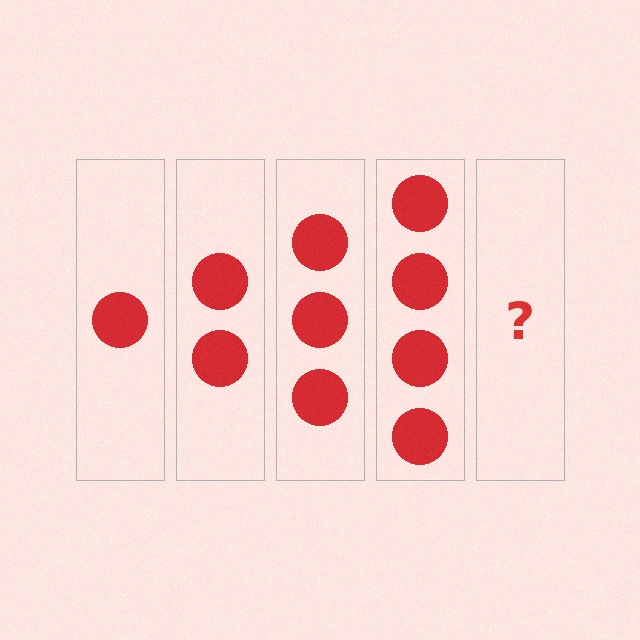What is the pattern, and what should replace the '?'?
The pattern is that each step adds one more circle. The '?' should be 5 circles.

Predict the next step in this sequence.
The next step is 5 circles.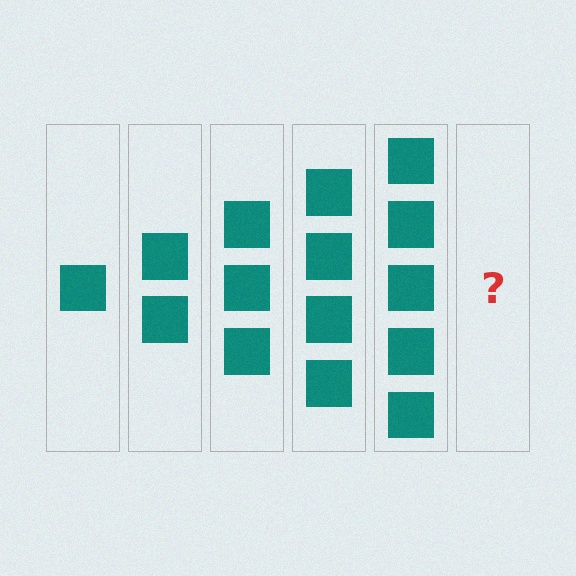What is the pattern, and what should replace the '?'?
The pattern is that each step adds one more square. The '?' should be 6 squares.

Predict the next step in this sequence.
The next step is 6 squares.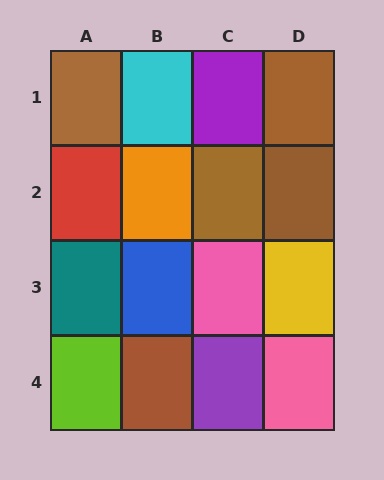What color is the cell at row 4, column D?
Pink.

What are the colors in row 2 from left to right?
Red, orange, brown, brown.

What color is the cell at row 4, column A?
Lime.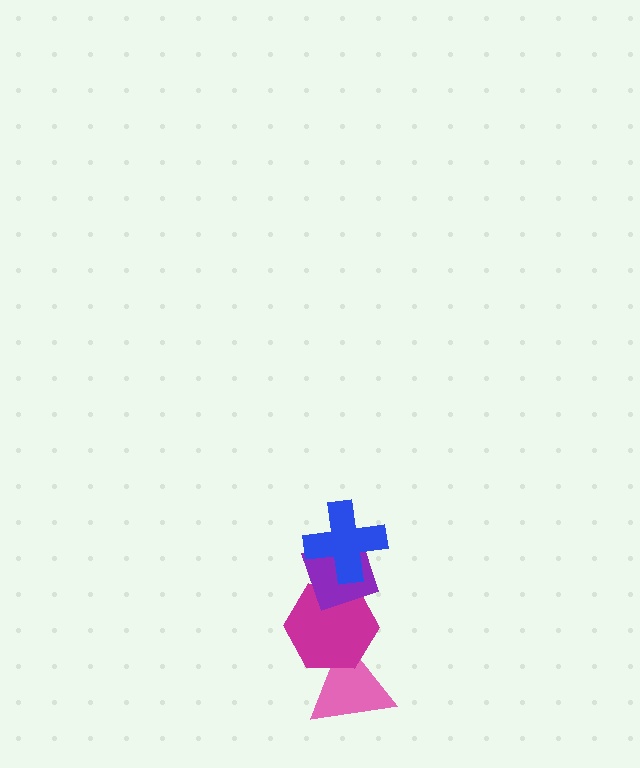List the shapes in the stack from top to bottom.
From top to bottom: the blue cross, the purple diamond, the magenta hexagon, the pink triangle.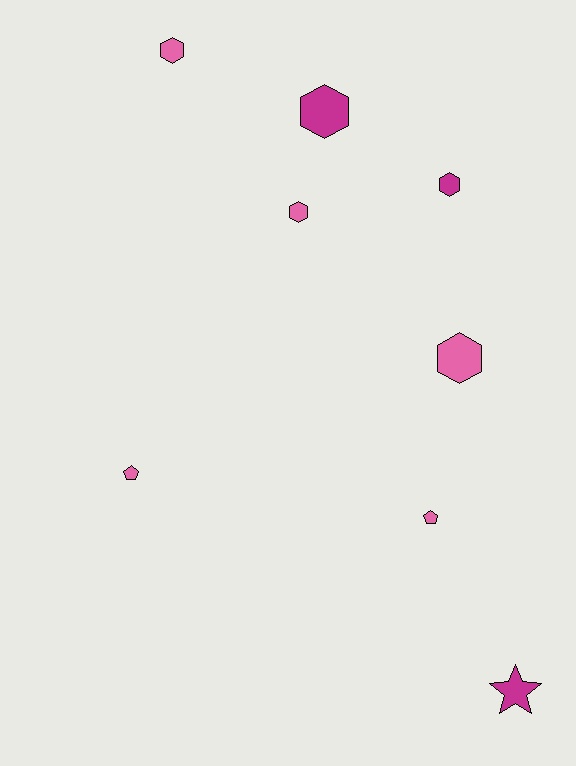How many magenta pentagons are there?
There are no magenta pentagons.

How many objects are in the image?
There are 8 objects.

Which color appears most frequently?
Pink, with 5 objects.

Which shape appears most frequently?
Hexagon, with 5 objects.